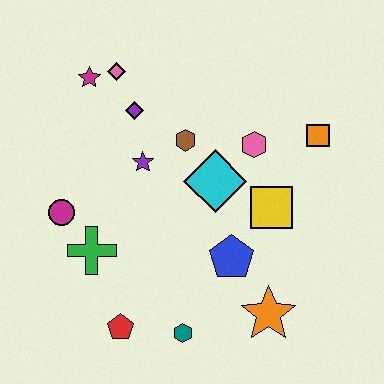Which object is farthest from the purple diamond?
The orange star is farthest from the purple diamond.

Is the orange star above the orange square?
No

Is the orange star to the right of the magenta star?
Yes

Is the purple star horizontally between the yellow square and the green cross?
Yes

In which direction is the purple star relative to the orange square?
The purple star is to the left of the orange square.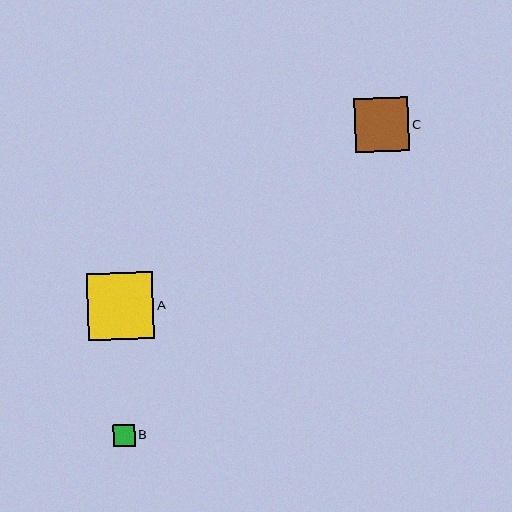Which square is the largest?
Square A is the largest with a size of approximately 66 pixels.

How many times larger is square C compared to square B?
Square C is approximately 2.5 times the size of square B.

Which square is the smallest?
Square B is the smallest with a size of approximately 22 pixels.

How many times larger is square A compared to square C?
Square A is approximately 1.2 times the size of square C.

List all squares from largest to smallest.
From largest to smallest: A, C, B.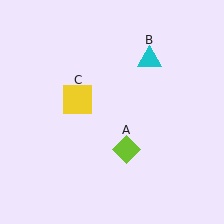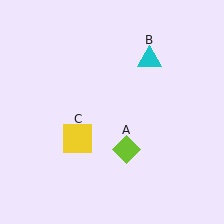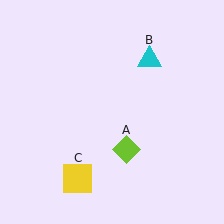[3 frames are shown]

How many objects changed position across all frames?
1 object changed position: yellow square (object C).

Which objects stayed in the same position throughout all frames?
Lime diamond (object A) and cyan triangle (object B) remained stationary.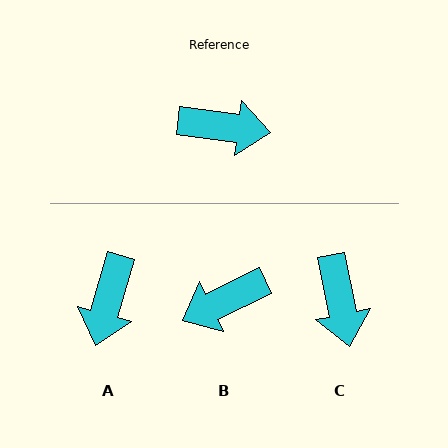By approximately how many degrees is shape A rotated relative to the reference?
Approximately 99 degrees clockwise.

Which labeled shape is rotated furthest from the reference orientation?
B, about 147 degrees away.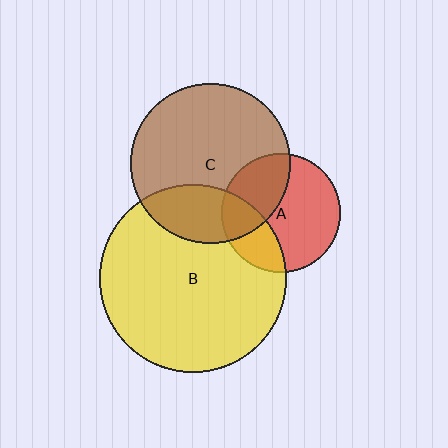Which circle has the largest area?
Circle B (yellow).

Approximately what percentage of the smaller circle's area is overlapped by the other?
Approximately 30%.